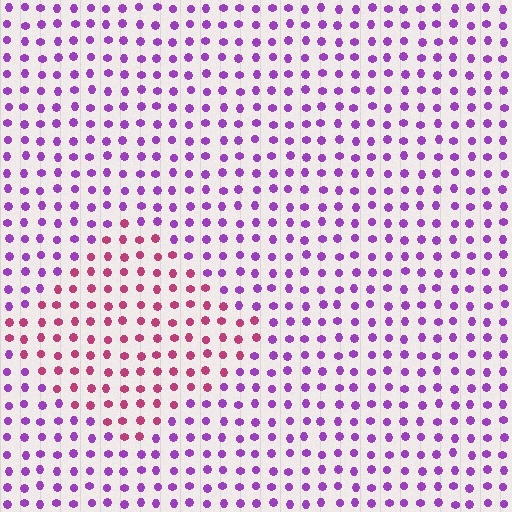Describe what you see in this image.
The image is filled with small purple elements in a uniform arrangement. A diamond-shaped region is visible where the elements are tinted to a slightly different hue, forming a subtle color boundary.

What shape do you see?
I see a diamond.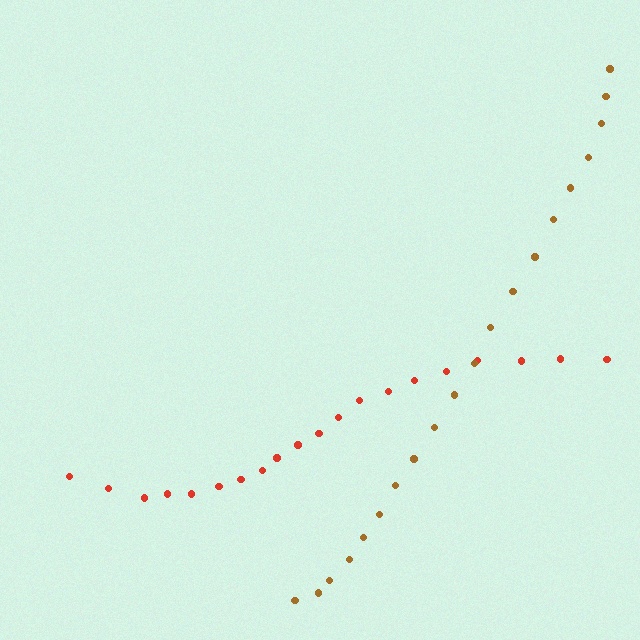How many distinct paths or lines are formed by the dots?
There are 2 distinct paths.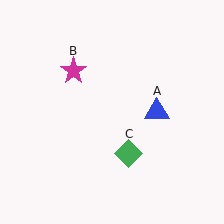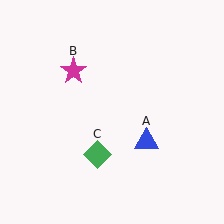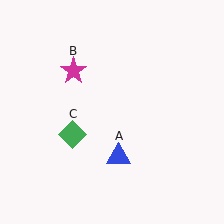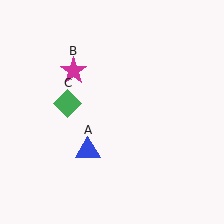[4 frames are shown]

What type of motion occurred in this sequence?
The blue triangle (object A), green diamond (object C) rotated clockwise around the center of the scene.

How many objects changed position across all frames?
2 objects changed position: blue triangle (object A), green diamond (object C).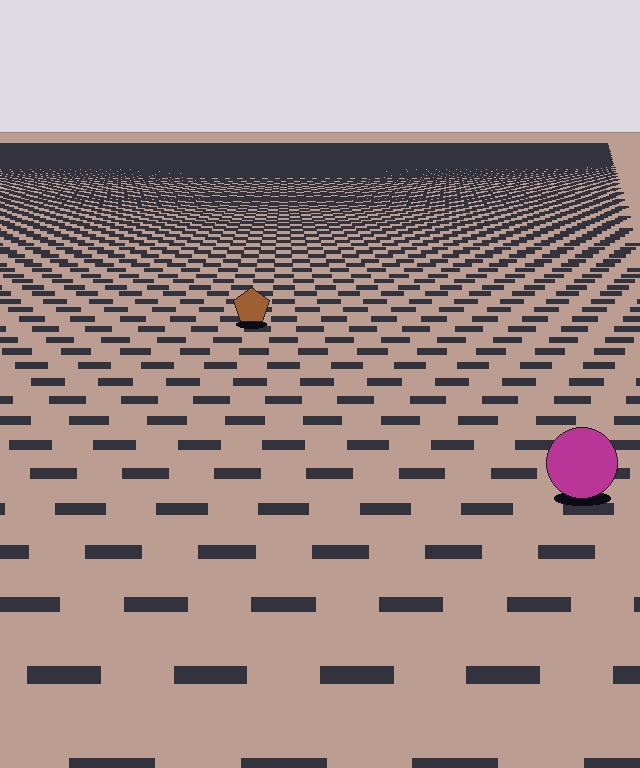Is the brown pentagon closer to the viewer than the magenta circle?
No. The magenta circle is closer — you can tell from the texture gradient: the ground texture is coarser near it.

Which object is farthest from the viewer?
The brown pentagon is farthest from the viewer. It appears smaller and the ground texture around it is denser.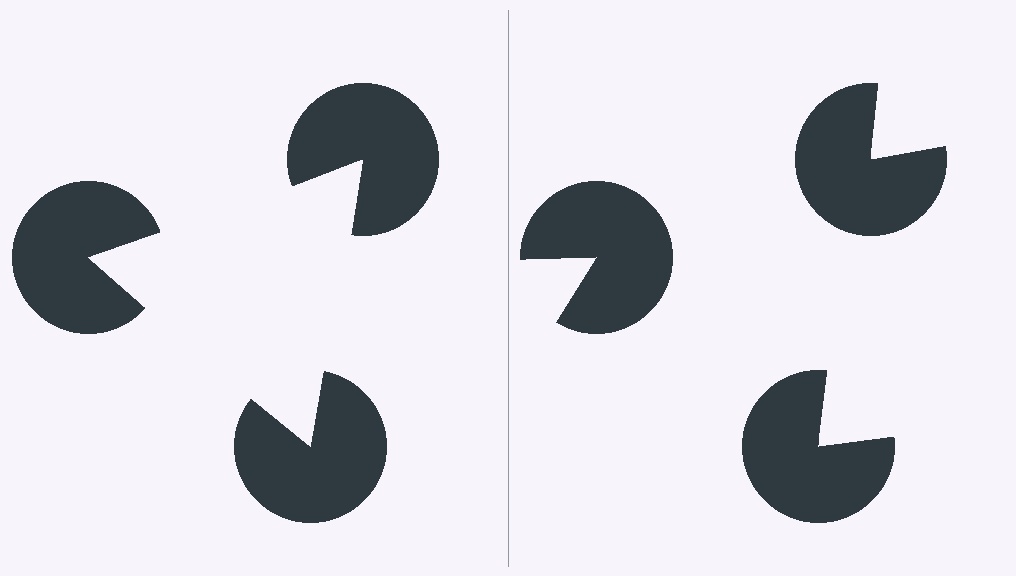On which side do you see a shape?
An illusory triangle appears on the left side. On the right side the wedge cuts are rotated, so no coherent shape forms.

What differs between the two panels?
The pac-man discs are positioned identically on both sides; only the wedge orientations differ. On the left they align to a triangle; on the right they are misaligned.